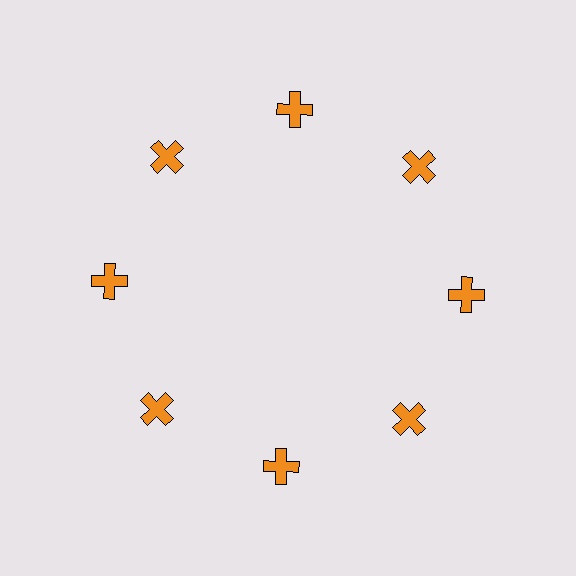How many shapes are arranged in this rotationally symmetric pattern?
There are 8 shapes, arranged in 8 groups of 1.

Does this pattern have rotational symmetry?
Yes, this pattern has 8-fold rotational symmetry. It looks the same after rotating 45 degrees around the center.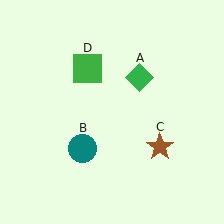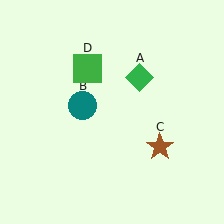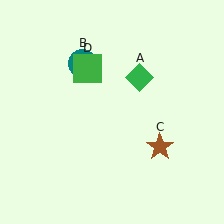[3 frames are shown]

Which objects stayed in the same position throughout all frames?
Green diamond (object A) and brown star (object C) and green square (object D) remained stationary.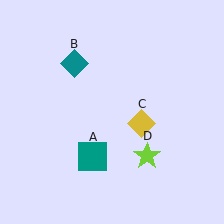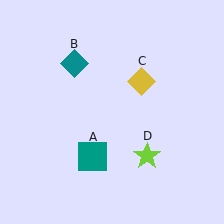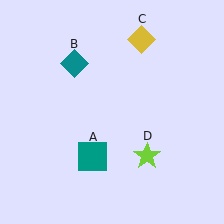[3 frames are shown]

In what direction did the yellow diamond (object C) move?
The yellow diamond (object C) moved up.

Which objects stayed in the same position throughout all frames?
Teal square (object A) and teal diamond (object B) and lime star (object D) remained stationary.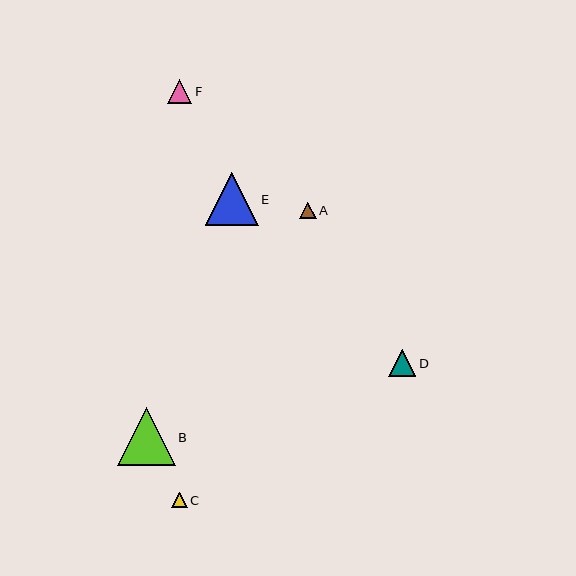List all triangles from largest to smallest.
From largest to smallest: B, E, D, F, A, C.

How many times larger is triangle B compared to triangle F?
Triangle B is approximately 2.4 times the size of triangle F.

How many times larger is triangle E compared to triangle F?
Triangle E is approximately 2.2 times the size of triangle F.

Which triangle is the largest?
Triangle B is the largest with a size of approximately 58 pixels.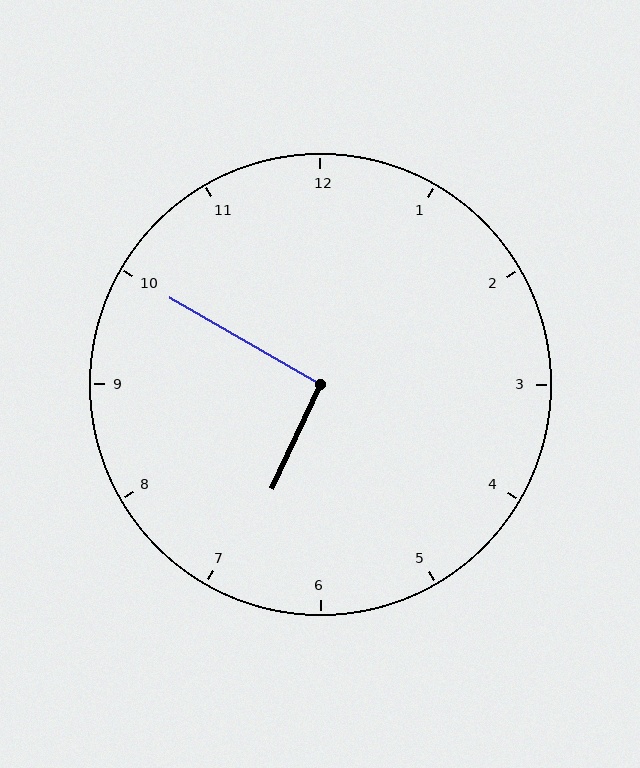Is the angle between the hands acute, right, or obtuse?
It is right.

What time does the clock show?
6:50.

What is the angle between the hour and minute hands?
Approximately 95 degrees.